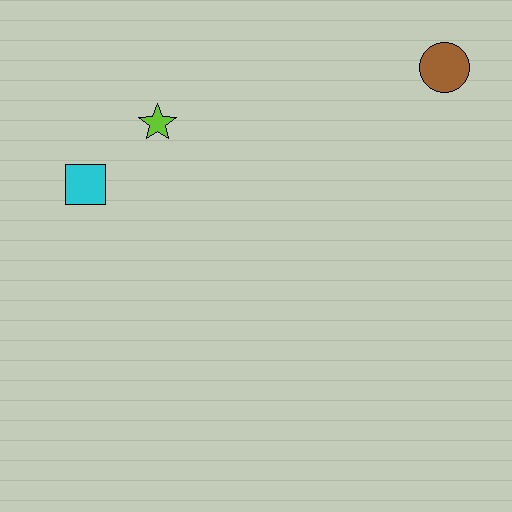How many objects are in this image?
There are 3 objects.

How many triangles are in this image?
There are no triangles.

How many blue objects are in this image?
There are no blue objects.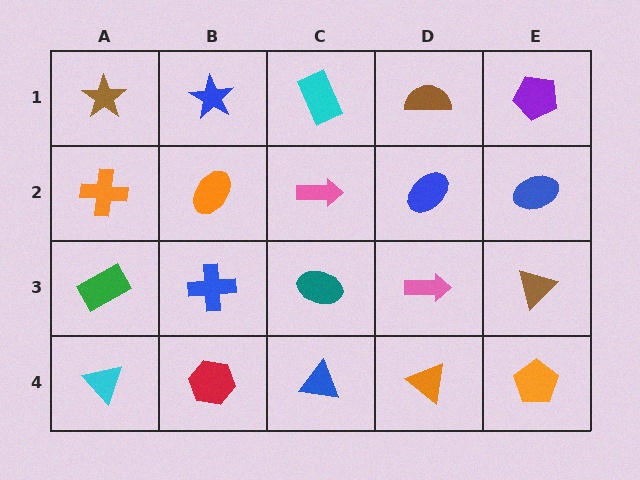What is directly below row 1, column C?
A pink arrow.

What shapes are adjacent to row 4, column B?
A blue cross (row 3, column B), a cyan triangle (row 4, column A), a blue triangle (row 4, column C).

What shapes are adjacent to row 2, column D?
A brown semicircle (row 1, column D), a pink arrow (row 3, column D), a pink arrow (row 2, column C), a blue ellipse (row 2, column E).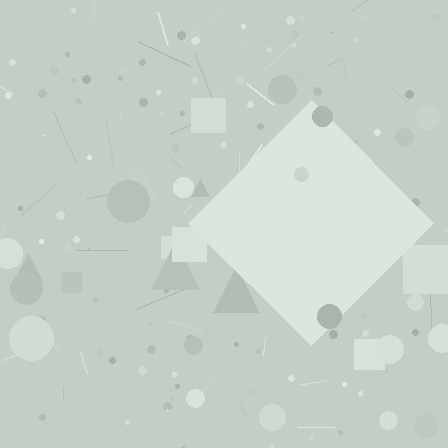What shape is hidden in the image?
A diamond is hidden in the image.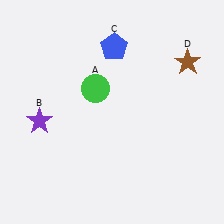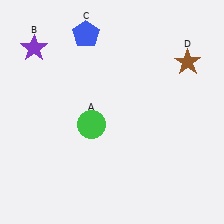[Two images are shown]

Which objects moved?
The objects that moved are: the green circle (A), the purple star (B), the blue pentagon (C).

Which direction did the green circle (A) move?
The green circle (A) moved down.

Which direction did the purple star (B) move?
The purple star (B) moved up.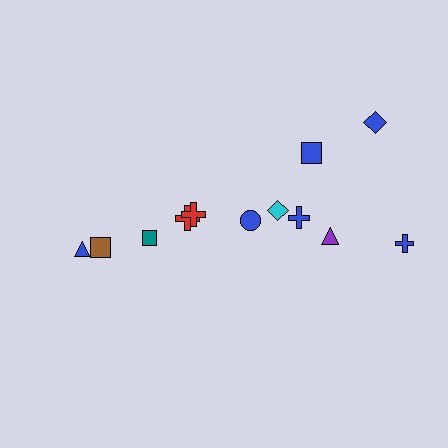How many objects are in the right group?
There are 7 objects.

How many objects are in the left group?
There are 5 objects.